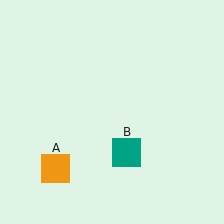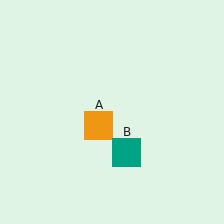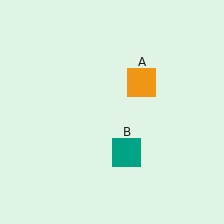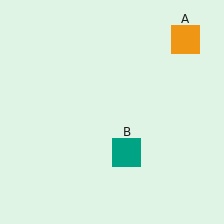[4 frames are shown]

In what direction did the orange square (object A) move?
The orange square (object A) moved up and to the right.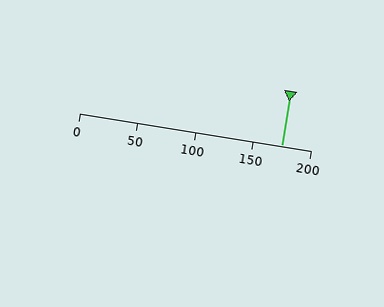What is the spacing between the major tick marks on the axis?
The major ticks are spaced 50 apart.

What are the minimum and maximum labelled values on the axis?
The axis runs from 0 to 200.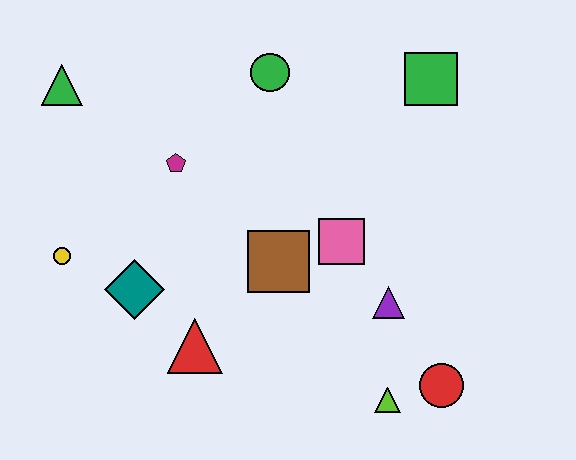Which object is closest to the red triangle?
The teal diamond is closest to the red triangle.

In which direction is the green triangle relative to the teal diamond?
The green triangle is above the teal diamond.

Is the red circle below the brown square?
Yes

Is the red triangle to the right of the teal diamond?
Yes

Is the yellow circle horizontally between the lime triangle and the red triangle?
No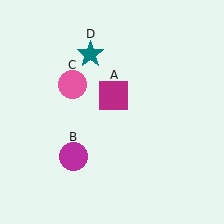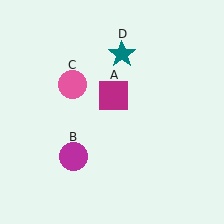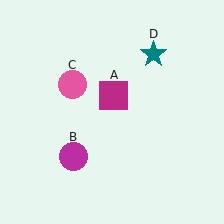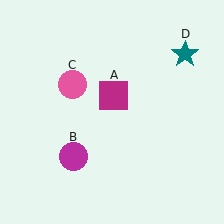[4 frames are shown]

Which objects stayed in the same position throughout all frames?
Magenta square (object A) and magenta circle (object B) and pink circle (object C) remained stationary.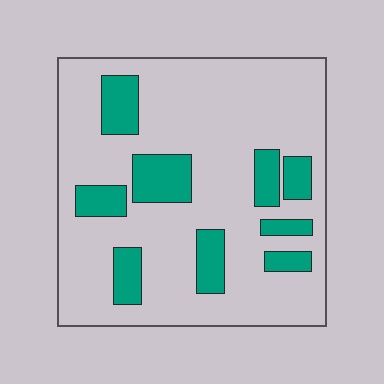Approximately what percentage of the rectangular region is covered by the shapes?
Approximately 20%.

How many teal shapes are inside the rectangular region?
9.